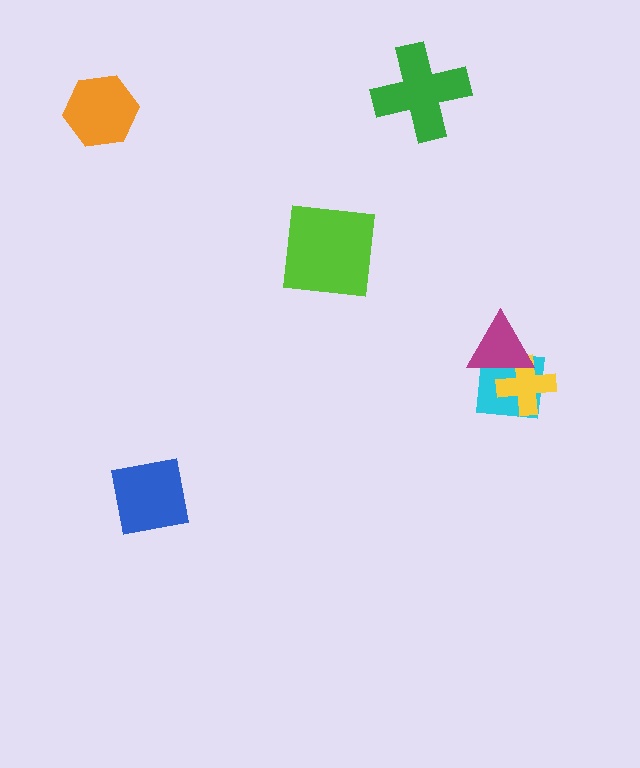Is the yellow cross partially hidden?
Yes, it is partially covered by another shape.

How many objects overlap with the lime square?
0 objects overlap with the lime square.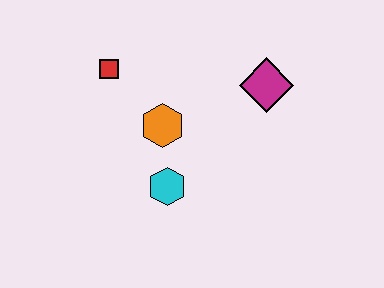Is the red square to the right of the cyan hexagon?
No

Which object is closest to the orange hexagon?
The cyan hexagon is closest to the orange hexagon.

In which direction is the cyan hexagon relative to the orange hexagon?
The cyan hexagon is below the orange hexagon.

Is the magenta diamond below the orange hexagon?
No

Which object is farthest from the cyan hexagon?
The magenta diamond is farthest from the cyan hexagon.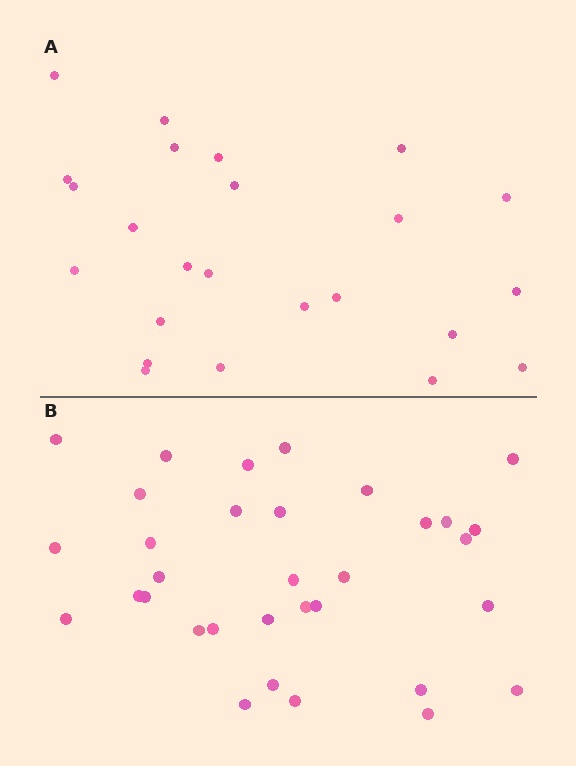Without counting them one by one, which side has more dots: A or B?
Region B (the bottom region) has more dots.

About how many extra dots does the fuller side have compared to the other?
Region B has roughly 8 or so more dots than region A.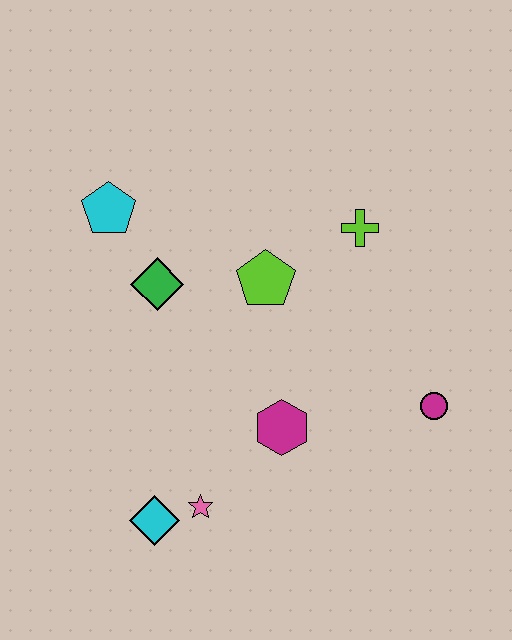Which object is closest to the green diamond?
The cyan pentagon is closest to the green diamond.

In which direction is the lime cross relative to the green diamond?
The lime cross is to the right of the green diamond.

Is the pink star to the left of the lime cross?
Yes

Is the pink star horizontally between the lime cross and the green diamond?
Yes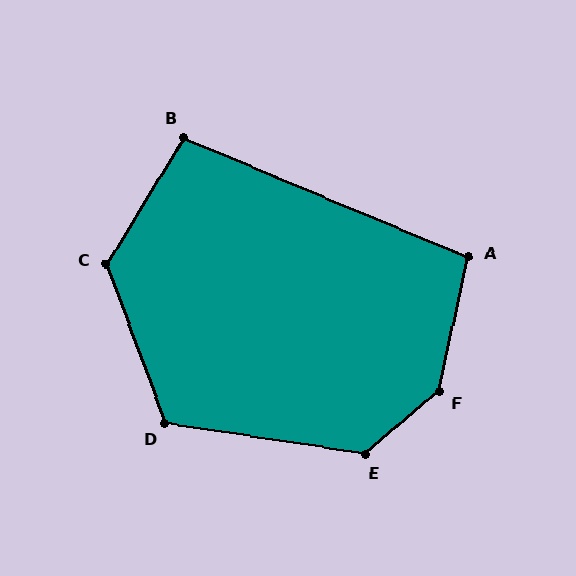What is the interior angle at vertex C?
Approximately 128 degrees (obtuse).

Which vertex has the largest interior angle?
F, at approximately 143 degrees.